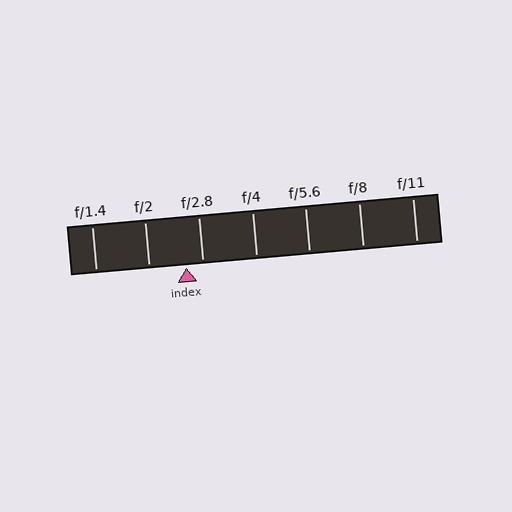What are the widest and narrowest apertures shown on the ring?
The widest aperture shown is f/1.4 and the narrowest is f/11.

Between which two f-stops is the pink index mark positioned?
The index mark is between f/2 and f/2.8.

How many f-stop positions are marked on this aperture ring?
There are 7 f-stop positions marked.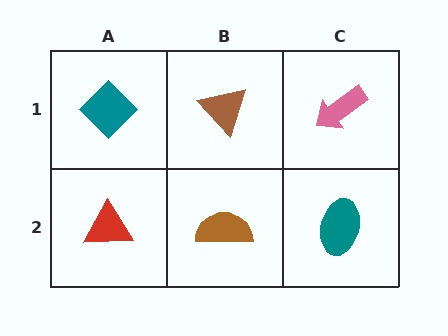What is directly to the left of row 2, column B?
A red triangle.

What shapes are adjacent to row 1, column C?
A teal ellipse (row 2, column C), a brown triangle (row 1, column B).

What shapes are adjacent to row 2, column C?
A pink arrow (row 1, column C), a brown semicircle (row 2, column B).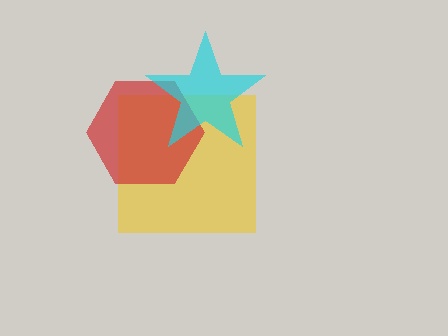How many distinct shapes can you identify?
There are 3 distinct shapes: a yellow square, a red hexagon, a cyan star.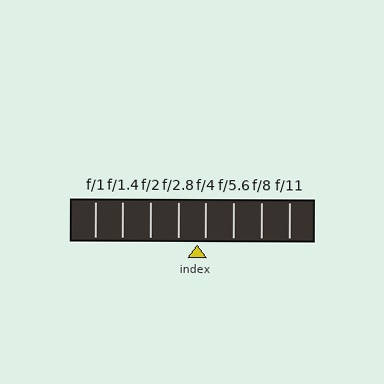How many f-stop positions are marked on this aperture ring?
There are 8 f-stop positions marked.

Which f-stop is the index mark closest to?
The index mark is closest to f/4.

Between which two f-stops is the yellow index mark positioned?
The index mark is between f/2.8 and f/4.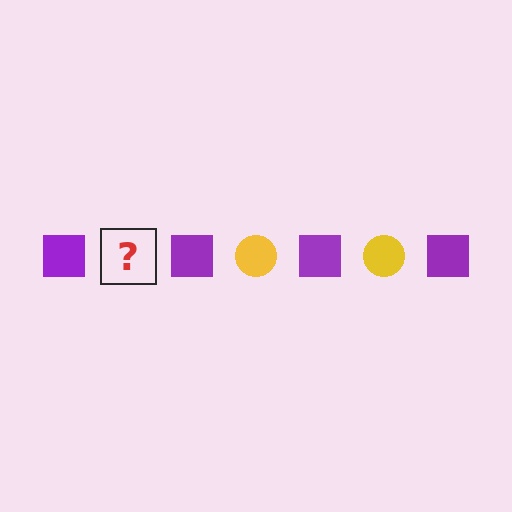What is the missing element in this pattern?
The missing element is a yellow circle.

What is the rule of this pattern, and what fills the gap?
The rule is that the pattern alternates between purple square and yellow circle. The gap should be filled with a yellow circle.